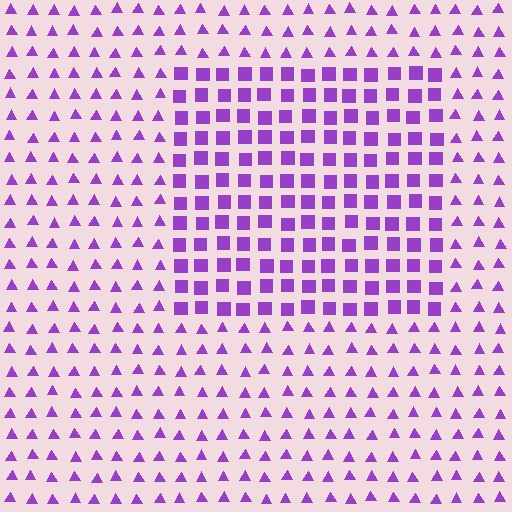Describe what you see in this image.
The image is filled with small purple elements arranged in a uniform grid. A rectangle-shaped region contains squares, while the surrounding area contains triangles. The boundary is defined purely by the change in element shape.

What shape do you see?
I see a rectangle.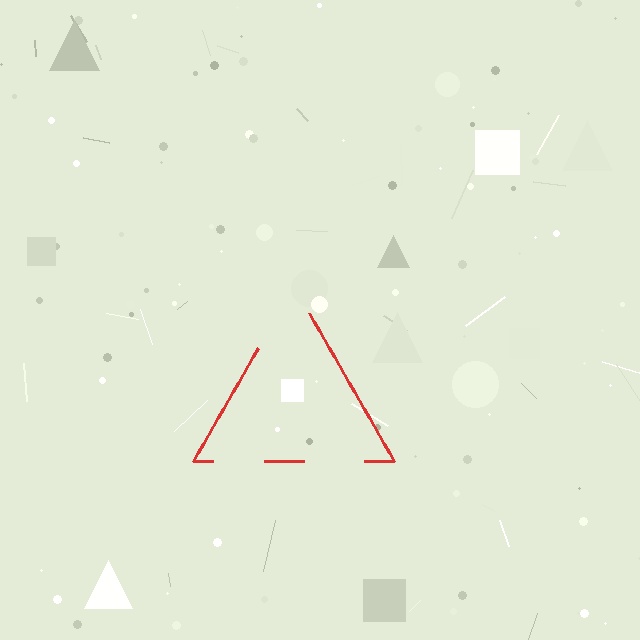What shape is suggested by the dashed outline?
The dashed outline suggests a triangle.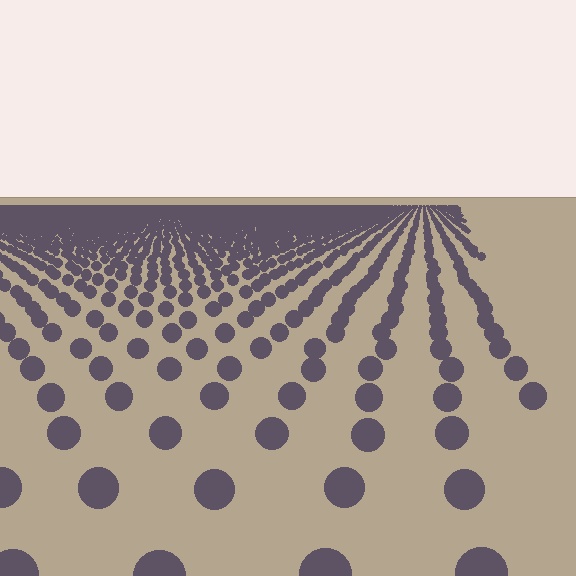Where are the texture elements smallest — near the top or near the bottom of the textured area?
Near the top.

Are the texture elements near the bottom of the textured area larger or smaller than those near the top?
Larger. Near the bottom, elements are closer to the viewer and appear at a bigger on-screen size.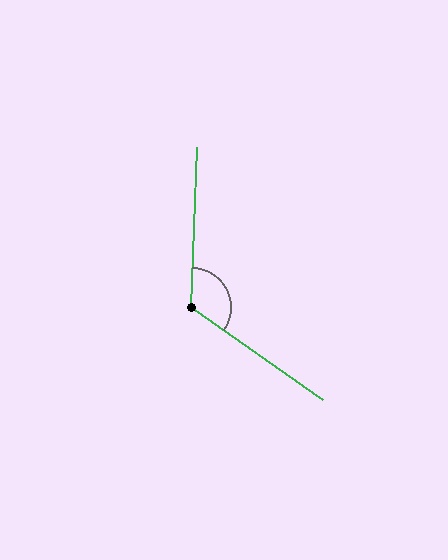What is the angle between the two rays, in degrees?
Approximately 123 degrees.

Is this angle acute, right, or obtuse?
It is obtuse.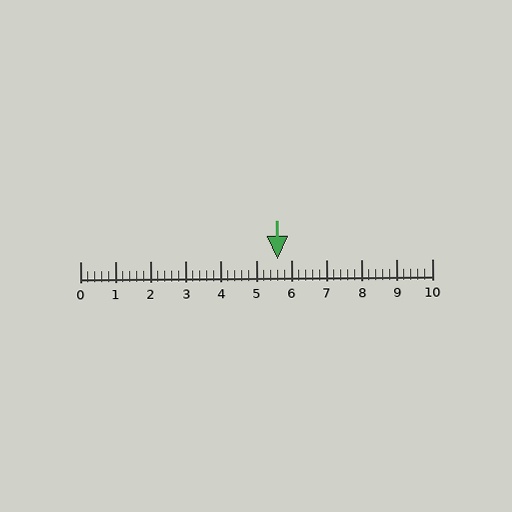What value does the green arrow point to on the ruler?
The green arrow points to approximately 5.6.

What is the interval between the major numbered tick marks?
The major tick marks are spaced 1 units apart.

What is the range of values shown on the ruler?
The ruler shows values from 0 to 10.